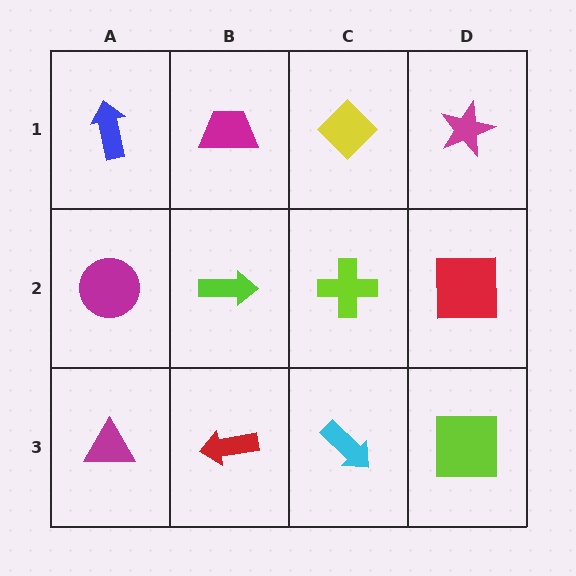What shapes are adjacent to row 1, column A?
A magenta circle (row 2, column A), a magenta trapezoid (row 1, column B).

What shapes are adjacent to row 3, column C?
A lime cross (row 2, column C), a red arrow (row 3, column B), a lime square (row 3, column D).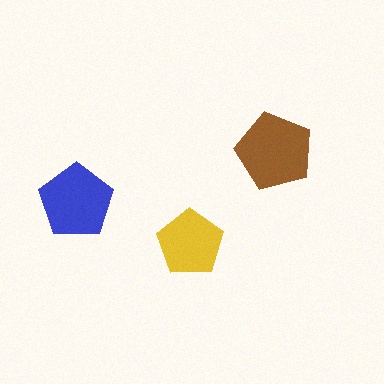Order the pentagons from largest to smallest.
the brown one, the blue one, the yellow one.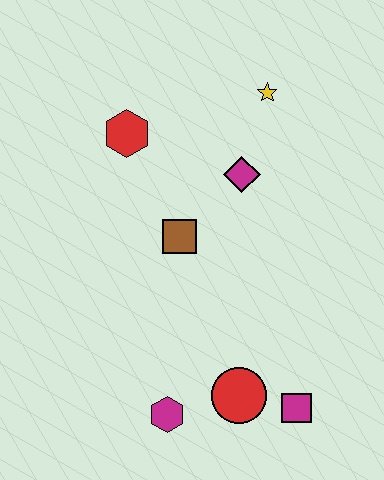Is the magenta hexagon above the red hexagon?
No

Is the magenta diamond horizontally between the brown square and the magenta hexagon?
No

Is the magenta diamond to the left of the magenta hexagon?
No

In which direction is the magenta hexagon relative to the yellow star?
The magenta hexagon is below the yellow star.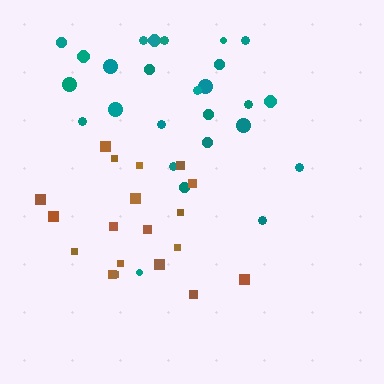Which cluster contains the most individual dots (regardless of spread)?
Teal (27).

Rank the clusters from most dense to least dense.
brown, teal.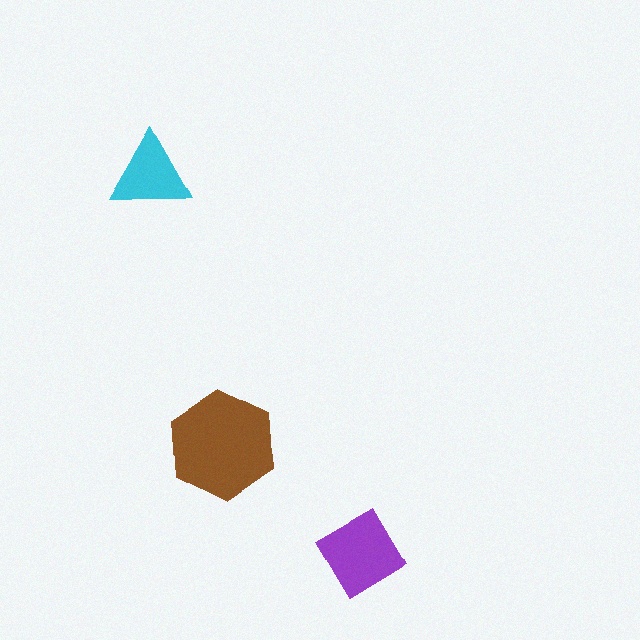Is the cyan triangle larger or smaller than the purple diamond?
Smaller.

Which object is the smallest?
The cyan triangle.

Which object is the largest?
The brown hexagon.